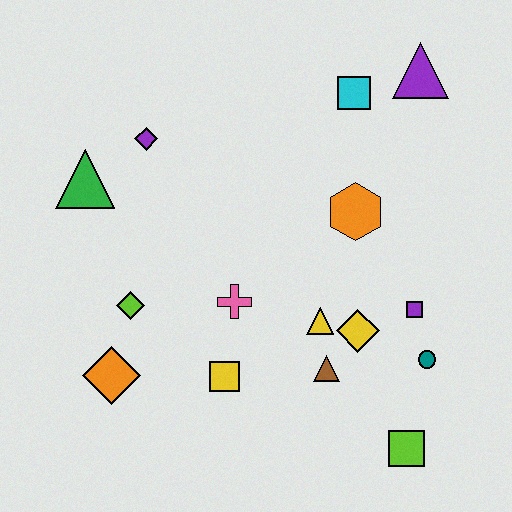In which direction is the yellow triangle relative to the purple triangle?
The yellow triangle is below the purple triangle.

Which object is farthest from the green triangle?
The lime square is farthest from the green triangle.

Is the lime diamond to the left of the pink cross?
Yes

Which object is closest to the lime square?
The teal circle is closest to the lime square.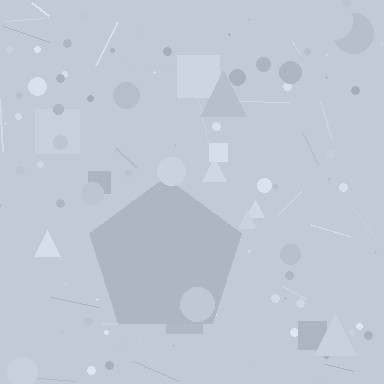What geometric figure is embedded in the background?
A pentagon is embedded in the background.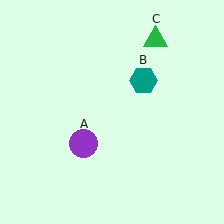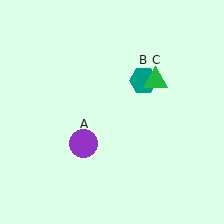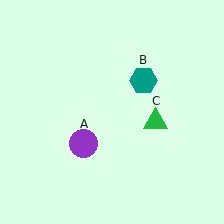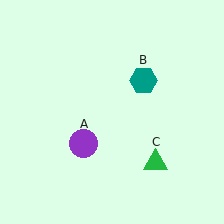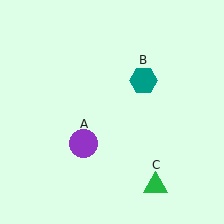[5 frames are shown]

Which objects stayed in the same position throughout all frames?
Purple circle (object A) and teal hexagon (object B) remained stationary.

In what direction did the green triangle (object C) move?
The green triangle (object C) moved down.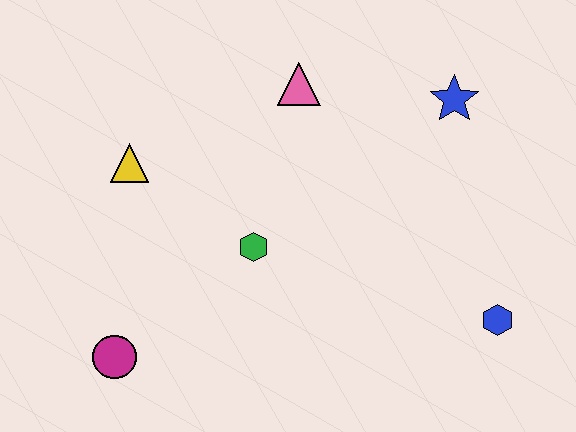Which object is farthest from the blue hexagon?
The yellow triangle is farthest from the blue hexagon.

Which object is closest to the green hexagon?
The yellow triangle is closest to the green hexagon.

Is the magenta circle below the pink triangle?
Yes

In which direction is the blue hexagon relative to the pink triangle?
The blue hexagon is below the pink triangle.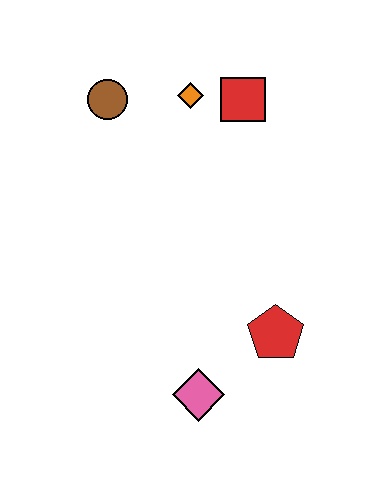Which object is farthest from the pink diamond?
The brown circle is farthest from the pink diamond.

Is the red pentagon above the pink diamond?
Yes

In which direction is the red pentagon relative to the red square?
The red pentagon is below the red square.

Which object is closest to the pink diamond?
The red pentagon is closest to the pink diamond.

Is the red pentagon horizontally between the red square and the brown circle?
No